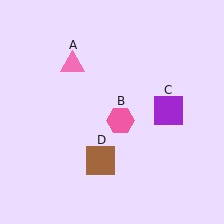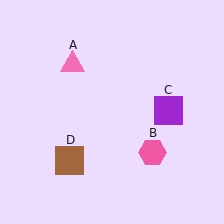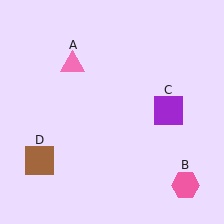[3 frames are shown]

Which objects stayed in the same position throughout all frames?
Pink triangle (object A) and purple square (object C) remained stationary.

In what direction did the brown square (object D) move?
The brown square (object D) moved left.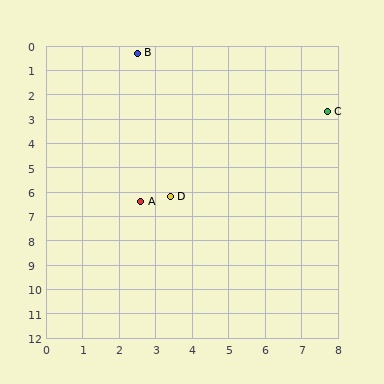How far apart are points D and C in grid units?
Points D and C are about 5.5 grid units apart.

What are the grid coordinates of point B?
Point B is at approximately (2.5, 0.3).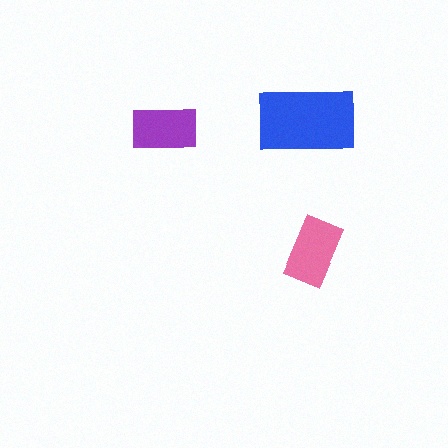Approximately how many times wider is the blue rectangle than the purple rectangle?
About 1.5 times wider.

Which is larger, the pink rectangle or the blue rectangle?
The blue one.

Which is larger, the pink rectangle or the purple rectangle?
The pink one.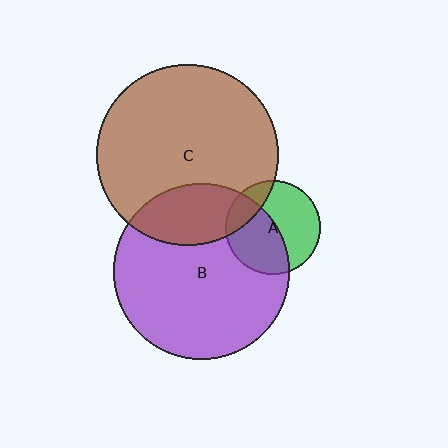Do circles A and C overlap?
Yes.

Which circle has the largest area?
Circle C (brown).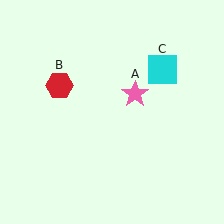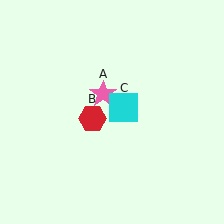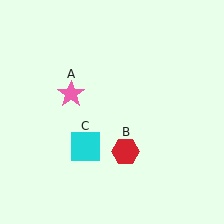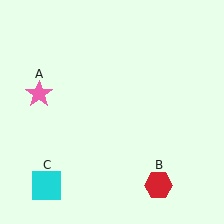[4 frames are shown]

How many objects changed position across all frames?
3 objects changed position: pink star (object A), red hexagon (object B), cyan square (object C).